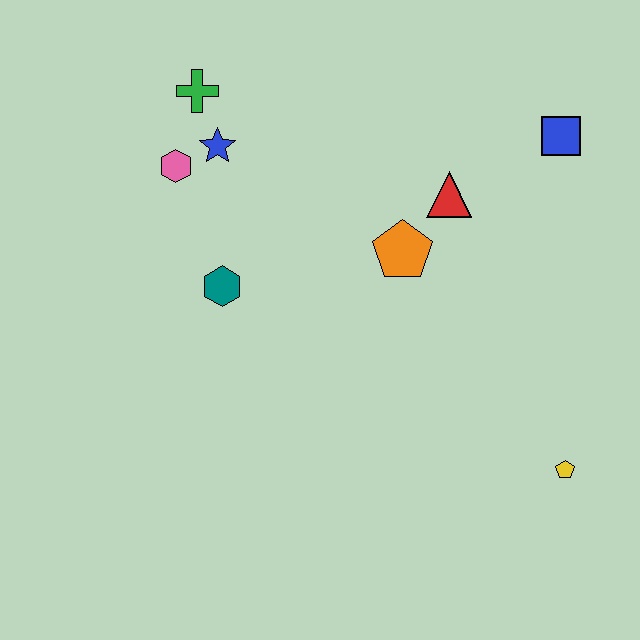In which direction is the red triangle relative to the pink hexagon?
The red triangle is to the right of the pink hexagon.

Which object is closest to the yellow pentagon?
The orange pentagon is closest to the yellow pentagon.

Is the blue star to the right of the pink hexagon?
Yes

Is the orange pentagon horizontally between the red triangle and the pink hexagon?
Yes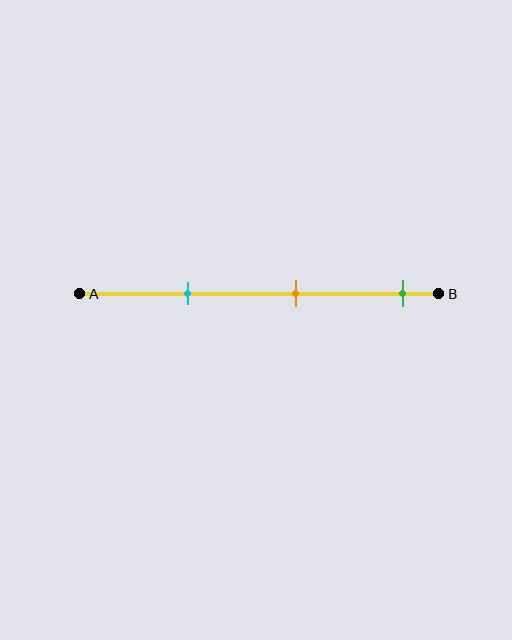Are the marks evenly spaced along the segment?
Yes, the marks are approximately evenly spaced.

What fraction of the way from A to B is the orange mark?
The orange mark is approximately 60% (0.6) of the way from A to B.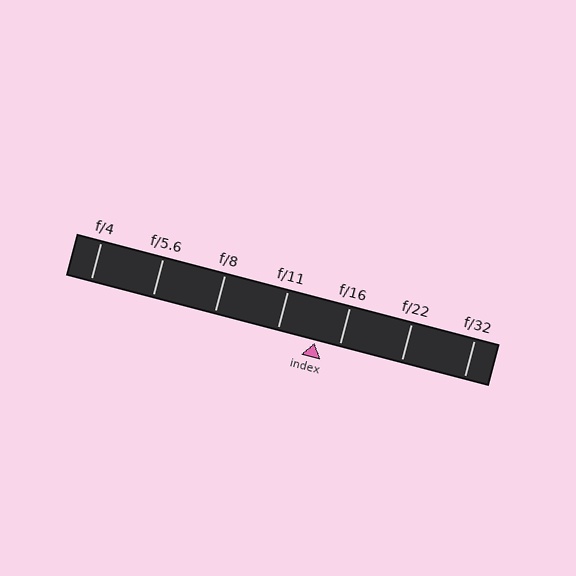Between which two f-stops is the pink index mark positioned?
The index mark is between f/11 and f/16.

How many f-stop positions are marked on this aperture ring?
There are 7 f-stop positions marked.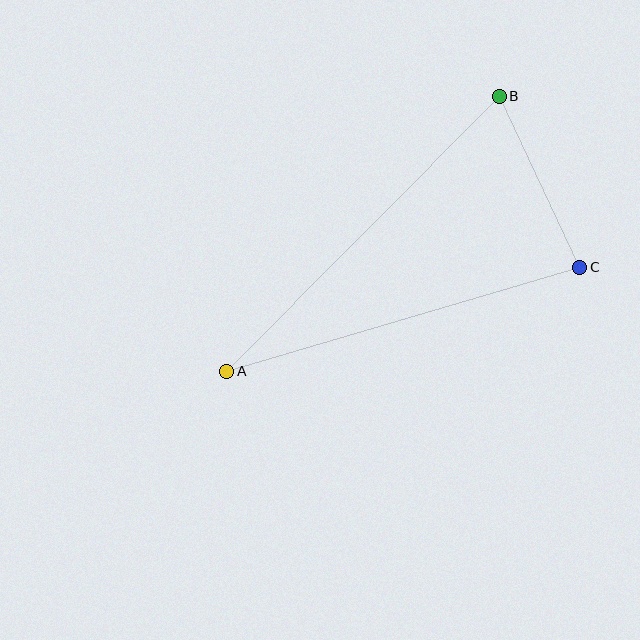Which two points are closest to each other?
Points B and C are closest to each other.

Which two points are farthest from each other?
Points A and B are farthest from each other.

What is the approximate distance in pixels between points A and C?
The distance between A and C is approximately 368 pixels.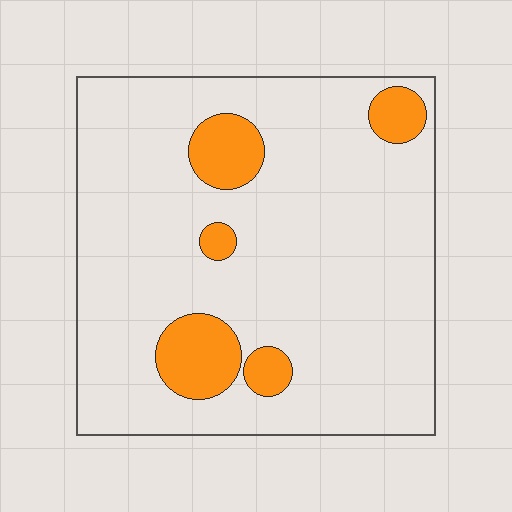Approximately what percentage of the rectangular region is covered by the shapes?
Approximately 15%.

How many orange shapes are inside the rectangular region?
5.